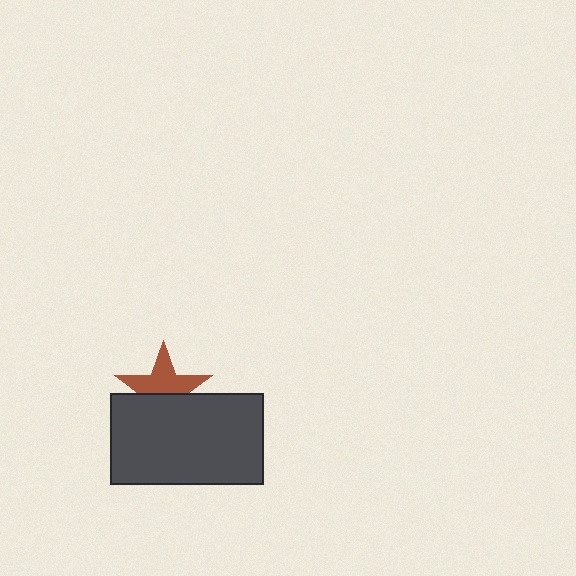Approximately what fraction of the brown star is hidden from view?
Roughly 43% of the brown star is hidden behind the dark gray rectangle.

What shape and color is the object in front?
The object in front is a dark gray rectangle.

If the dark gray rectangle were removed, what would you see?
You would see the complete brown star.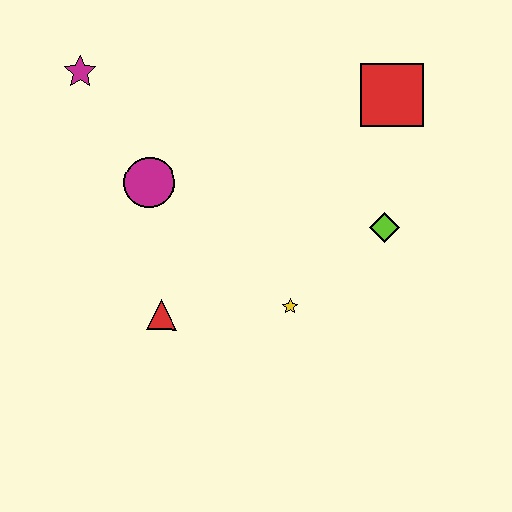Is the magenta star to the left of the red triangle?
Yes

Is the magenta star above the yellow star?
Yes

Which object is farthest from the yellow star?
The magenta star is farthest from the yellow star.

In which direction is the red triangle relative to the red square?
The red triangle is to the left of the red square.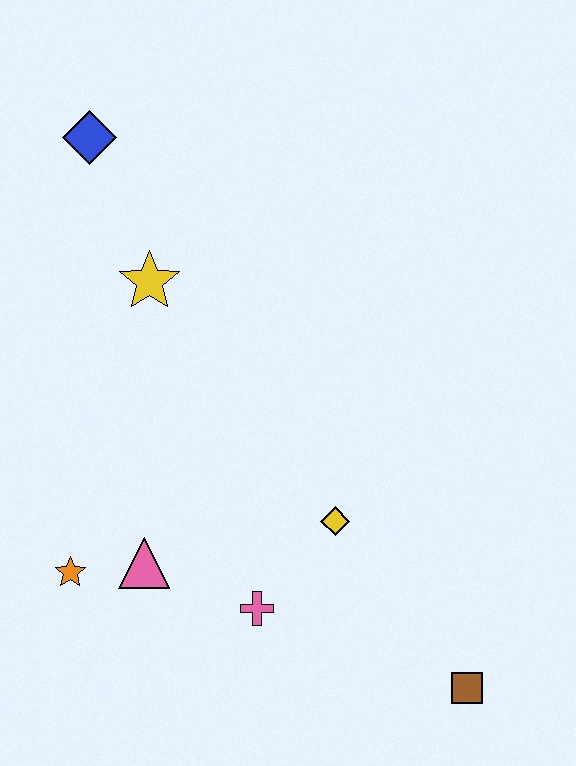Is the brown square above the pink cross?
No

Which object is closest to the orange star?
The pink triangle is closest to the orange star.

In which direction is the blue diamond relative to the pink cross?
The blue diamond is above the pink cross.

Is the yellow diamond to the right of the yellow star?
Yes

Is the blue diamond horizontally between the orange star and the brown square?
Yes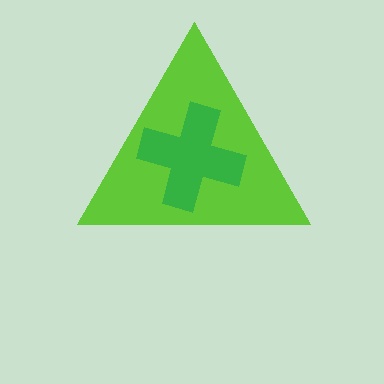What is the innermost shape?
The green cross.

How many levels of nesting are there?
2.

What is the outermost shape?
The lime triangle.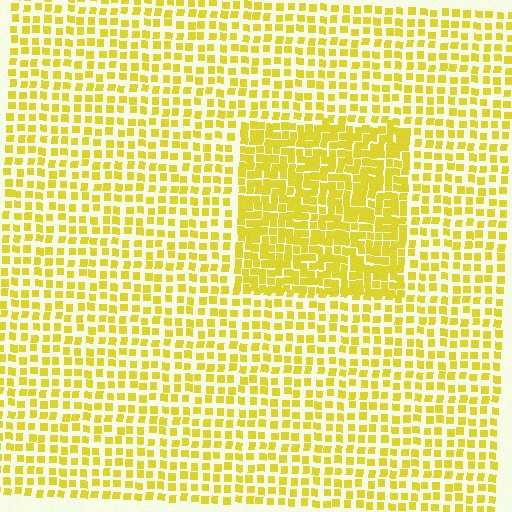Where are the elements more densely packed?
The elements are more densely packed inside the rectangle boundary.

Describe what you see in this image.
The image contains small yellow elements arranged at two different densities. A rectangle-shaped region is visible where the elements are more densely packed than the surrounding area.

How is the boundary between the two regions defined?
The boundary is defined by a change in element density (approximately 1.8x ratio). All elements are the same color, size, and shape.